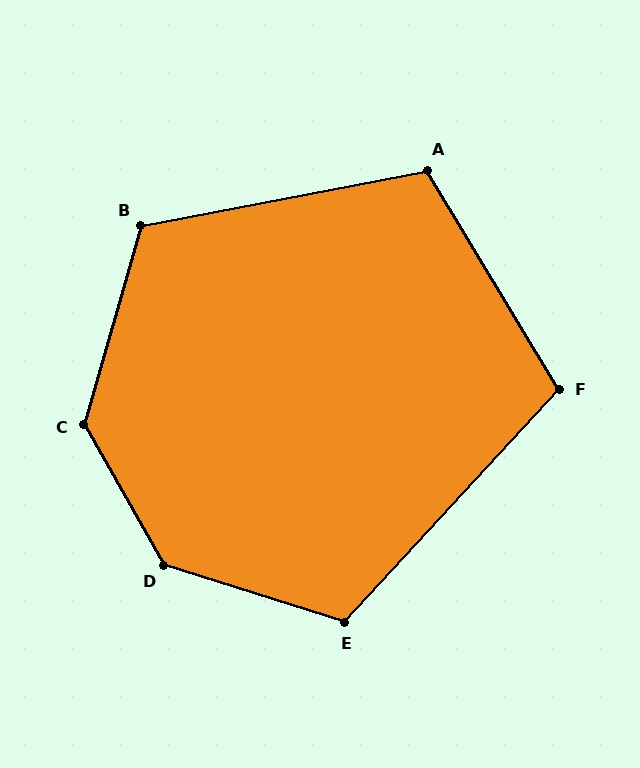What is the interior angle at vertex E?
Approximately 115 degrees (obtuse).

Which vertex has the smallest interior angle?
F, at approximately 106 degrees.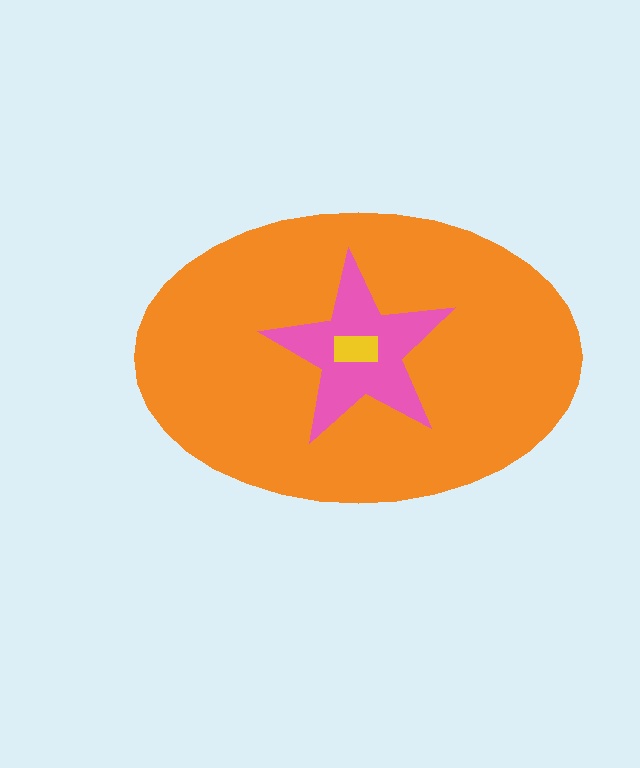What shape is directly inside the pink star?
The yellow rectangle.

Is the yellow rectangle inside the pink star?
Yes.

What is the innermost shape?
The yellow rectangle.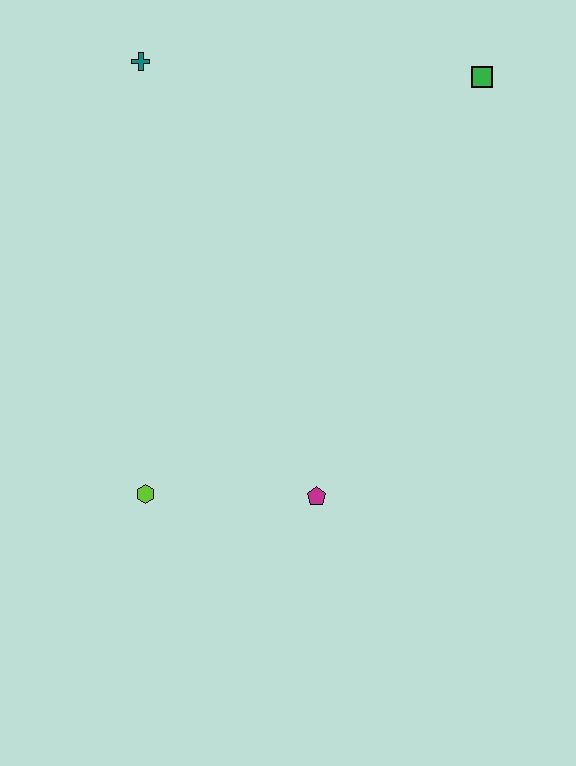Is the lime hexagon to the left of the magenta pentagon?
Yes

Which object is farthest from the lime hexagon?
The green square is farthest from the lime hexagon.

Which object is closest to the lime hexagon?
The magenta pentagon is closest to the lime hexagon.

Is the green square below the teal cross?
Yes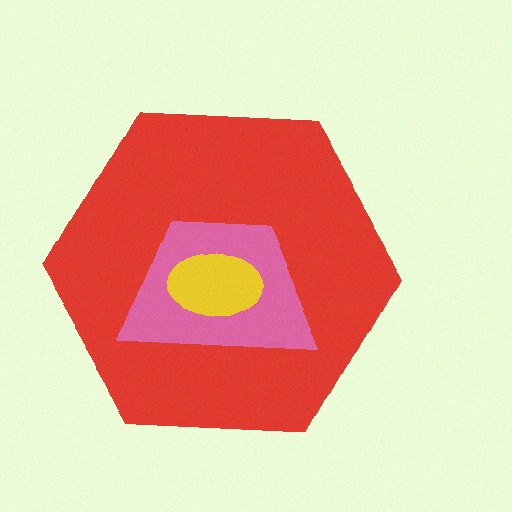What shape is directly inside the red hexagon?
The pink trapezoid.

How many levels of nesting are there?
3.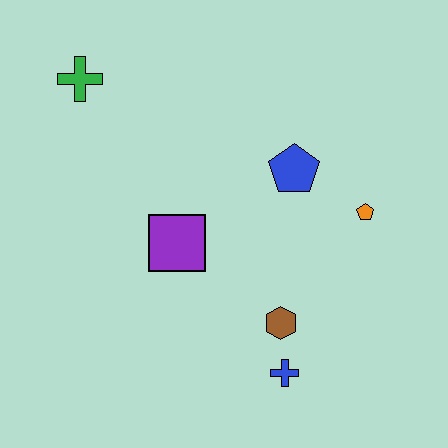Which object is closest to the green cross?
The purple square is closest to the green cross.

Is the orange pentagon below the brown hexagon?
No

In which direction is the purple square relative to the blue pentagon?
The purple square is to the left of the blue pentagon.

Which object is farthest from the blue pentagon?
The green cross is farthest from the blue pentagon.